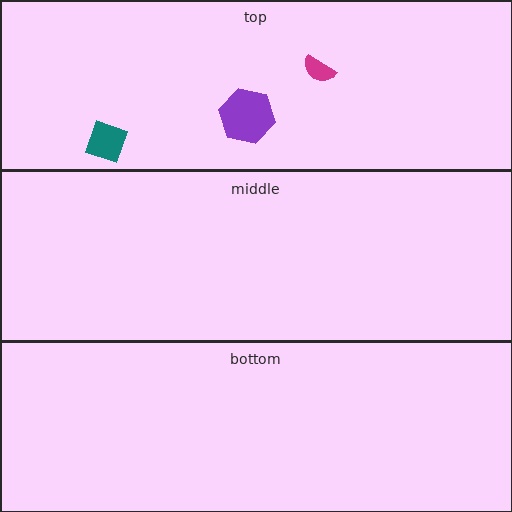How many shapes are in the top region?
3.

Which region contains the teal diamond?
The top region.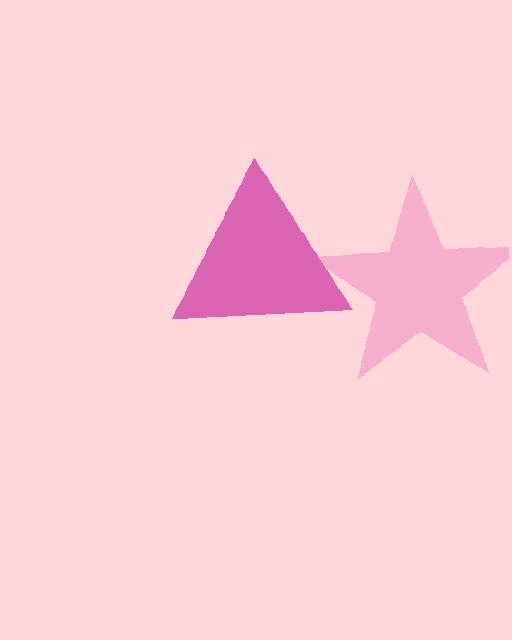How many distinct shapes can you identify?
There are 2 distinct shapes: a magenta triangle, a pink star.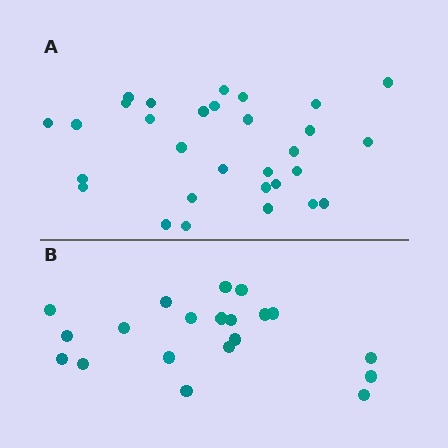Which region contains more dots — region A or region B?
Region A (the top region) has more dots.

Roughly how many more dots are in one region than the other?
Region A has roughly 10 or so more dots than region B.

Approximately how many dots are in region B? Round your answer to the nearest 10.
About 20 dots.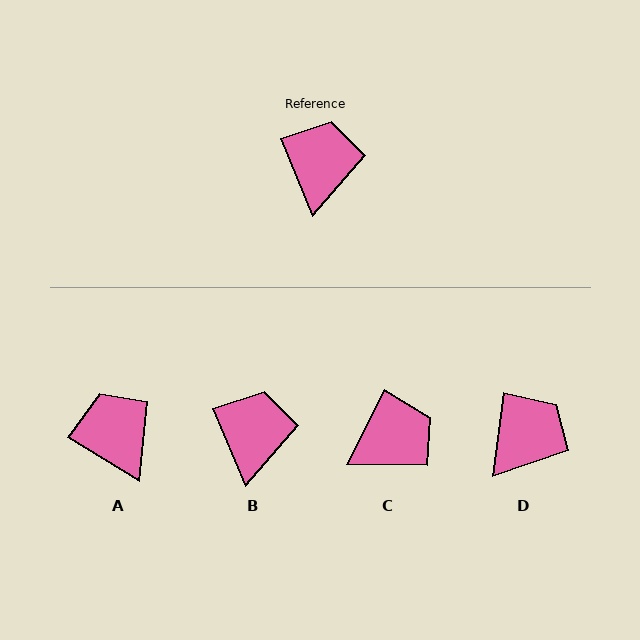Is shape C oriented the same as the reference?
No, it is off by about 49 degrees.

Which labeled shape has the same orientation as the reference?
B.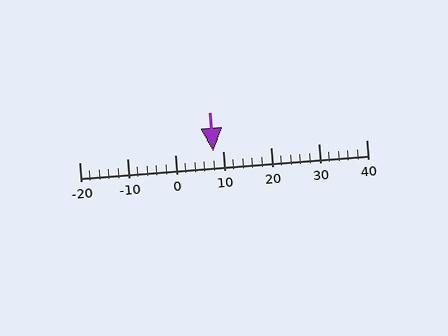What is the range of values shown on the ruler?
The ruler shows values from -20 to 40.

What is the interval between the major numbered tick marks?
The major tick marks are spaced 10 units apart.